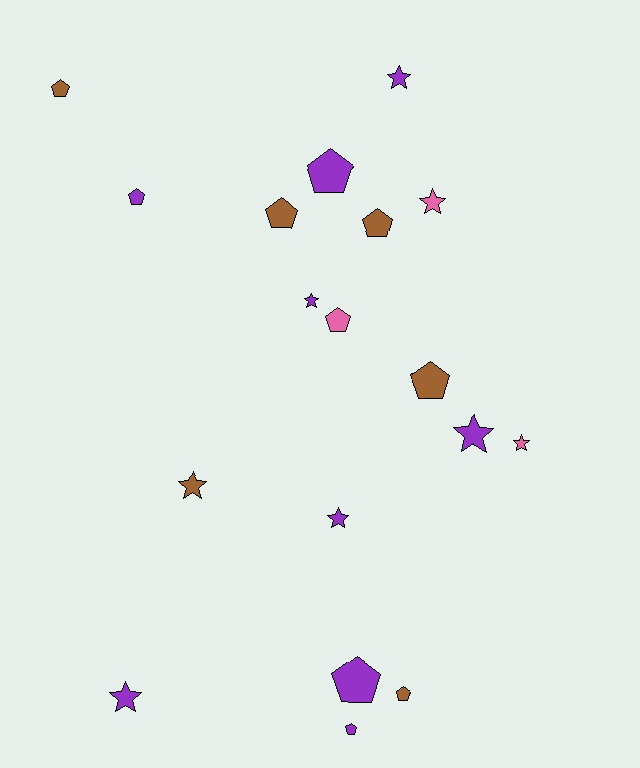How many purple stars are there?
There are 5 purple stars.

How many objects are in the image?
There are 18 objects.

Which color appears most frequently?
Purple, with 9 objects.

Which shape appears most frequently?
Pentagon, with 10 objects.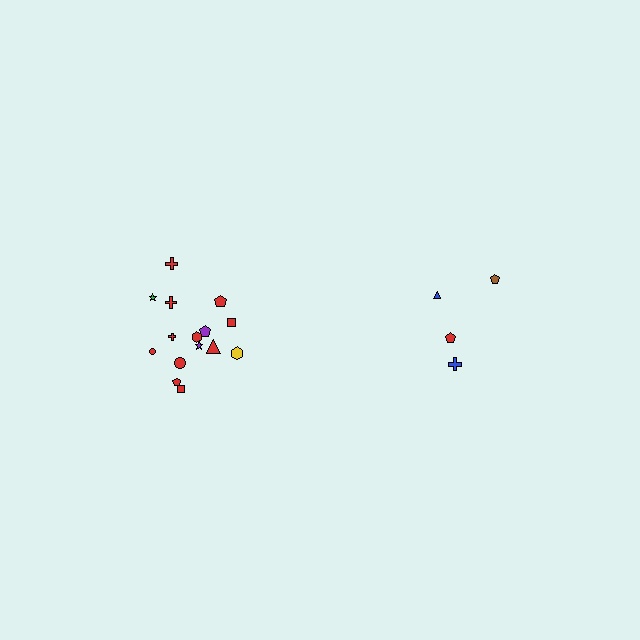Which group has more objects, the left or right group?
The left group.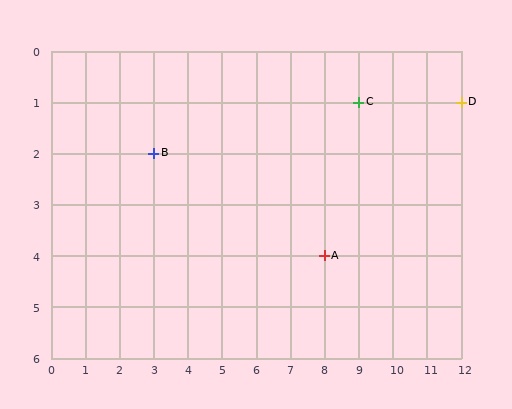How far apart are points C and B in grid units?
Points C and B are 6 columns and 1 row apart (about 6.1 grid units diagonally).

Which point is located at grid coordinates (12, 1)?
Point D is at (12, 1).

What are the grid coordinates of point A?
Point A is at grid coordinates (8, 4).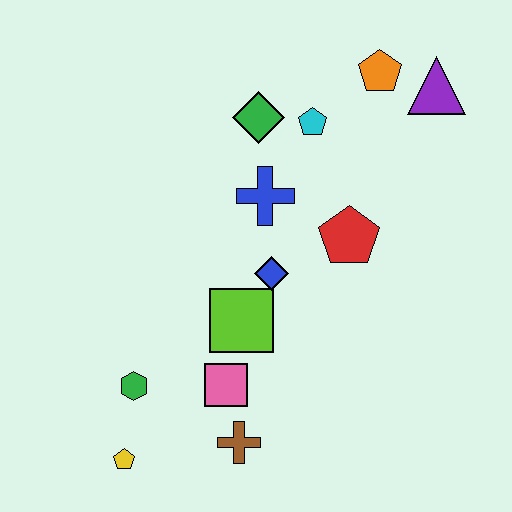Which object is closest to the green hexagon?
The yellow pentagon is closest to the green hexagon.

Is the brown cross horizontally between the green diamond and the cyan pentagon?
No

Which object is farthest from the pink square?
The purple triangle is farthest from the pink square.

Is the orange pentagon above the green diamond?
Yes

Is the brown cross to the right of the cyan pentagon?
No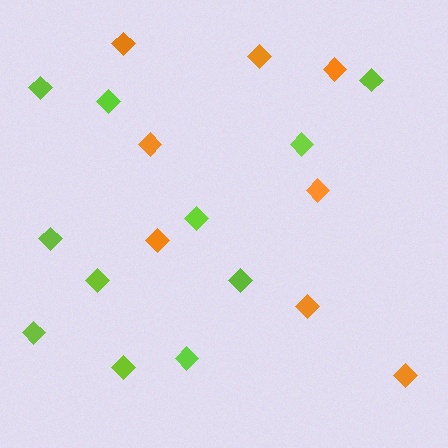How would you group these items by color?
There are 2 groups: one group of lime diamonds (11) and one group of orange diamonds (8).